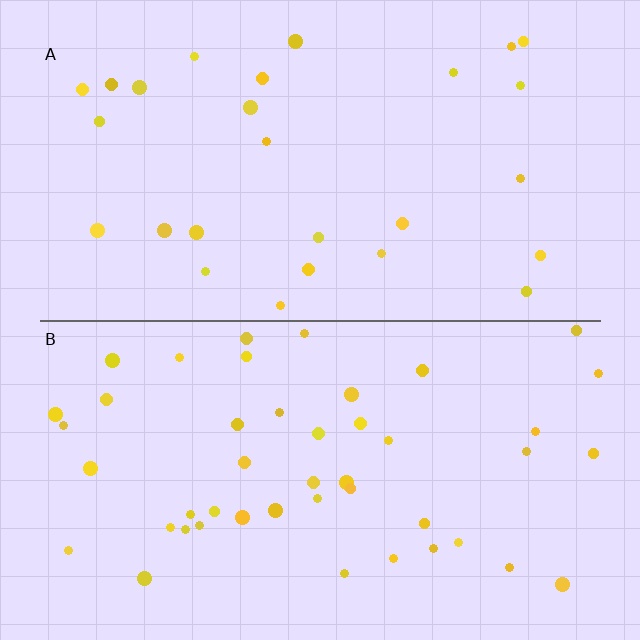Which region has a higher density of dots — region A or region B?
B (the bottom).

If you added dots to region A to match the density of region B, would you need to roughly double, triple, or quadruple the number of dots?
Approximately double.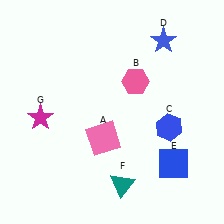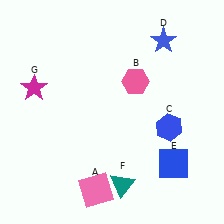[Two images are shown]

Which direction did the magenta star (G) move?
The magenta star (G) moved up.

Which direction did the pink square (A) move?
The pink square (A) moved down.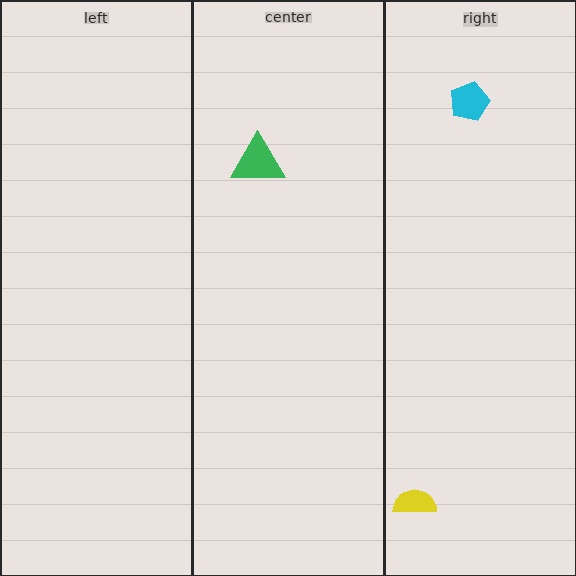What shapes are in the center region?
The green triangle.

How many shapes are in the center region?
1.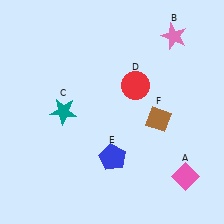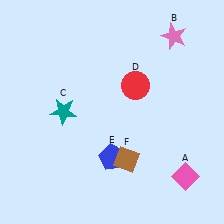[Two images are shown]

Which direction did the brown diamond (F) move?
The brown diamond (F) moved down.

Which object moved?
The brown diamond (F) moved down.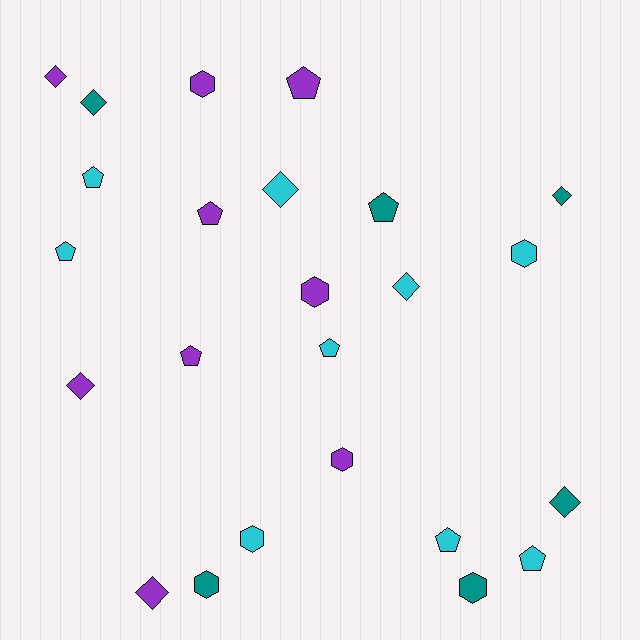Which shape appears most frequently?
Pentagon, with 9 objects.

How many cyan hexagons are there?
There are 2 cyan hexagons.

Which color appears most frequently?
Purple, with 9 objects.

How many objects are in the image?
There are 24 objects.